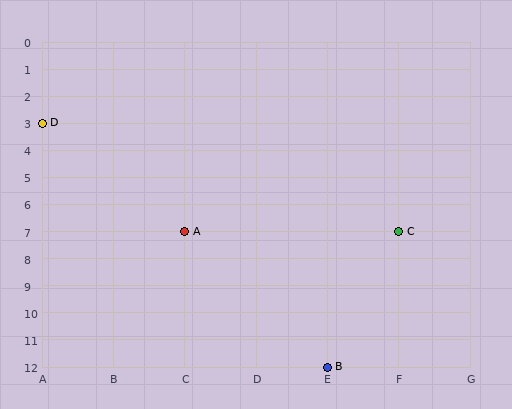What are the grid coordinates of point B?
Point B is at grid coordinates (E, 12).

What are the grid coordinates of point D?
Point D is at grid coordinates (A, 3).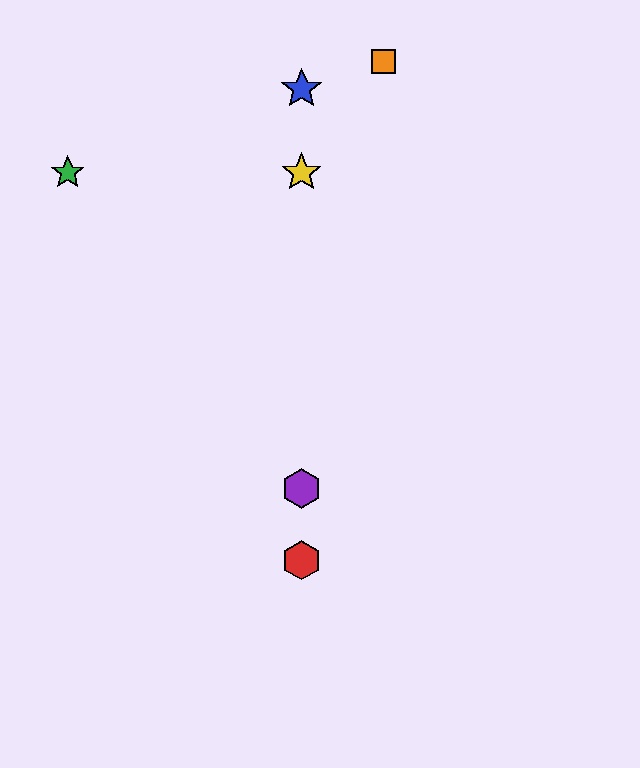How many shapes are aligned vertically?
4 shapes (the red hexagon, the blue star, the yellow star, the purple hexagon) are aligned vertically.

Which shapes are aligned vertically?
The red hexagon, the blue star, the yellow star, the purple hexagon are aligned vertically.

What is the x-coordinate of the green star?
The green star is at x≈68.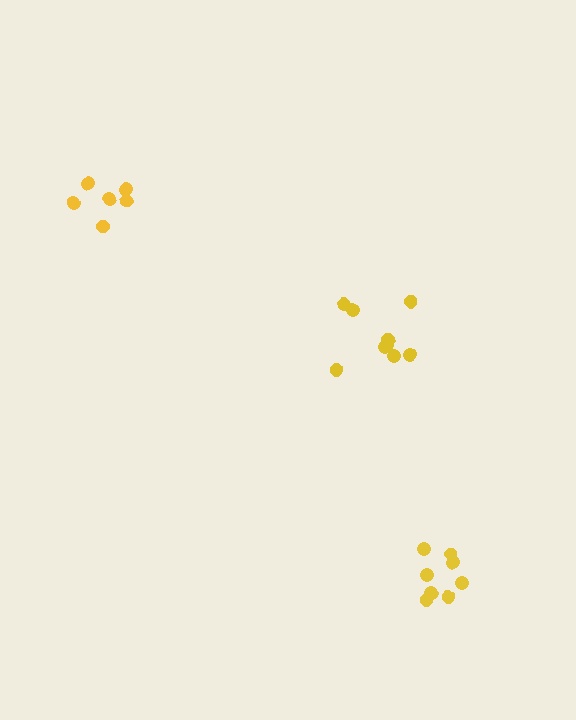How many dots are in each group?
Group 1: 9 dots, Group 2: 6 dots, Group 3: 8 dots (23 total).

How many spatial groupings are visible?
There are 3 spatial groupings.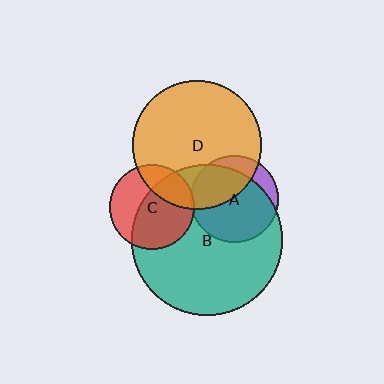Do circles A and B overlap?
Yes.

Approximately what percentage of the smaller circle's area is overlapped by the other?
Approximately 80%.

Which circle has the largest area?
Circle B (teal).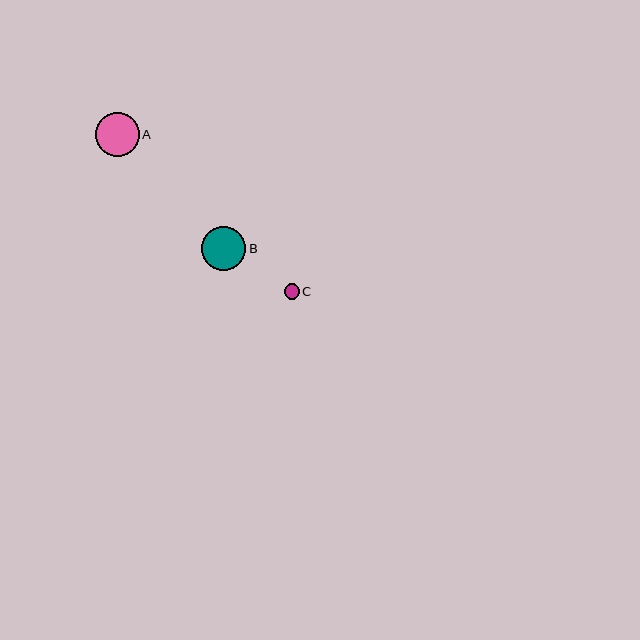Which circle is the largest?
Circle B is the largest with a size of approximately 44 pixels.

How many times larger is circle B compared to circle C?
Circle B is approximately 2.9 times the size of circle C.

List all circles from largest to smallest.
From largest to smallest: B, A, C.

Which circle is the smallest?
Circle C is the smallest with a size of approximately 15 pixels.